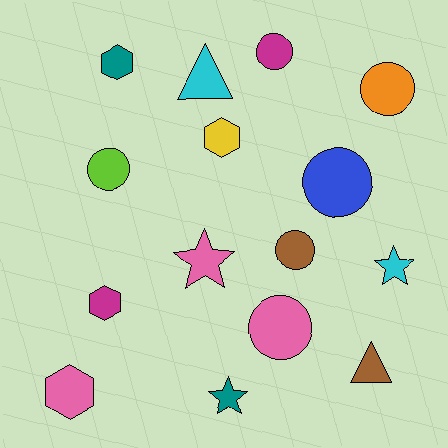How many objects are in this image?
There are 15 objects.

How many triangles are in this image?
There are 2 triangles.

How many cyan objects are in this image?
There are 2 cyan objects.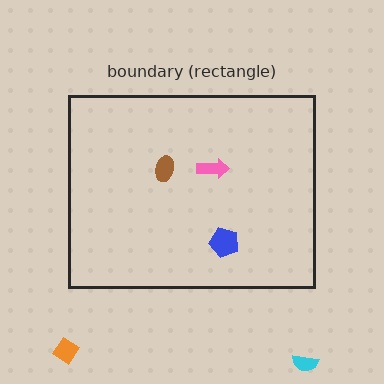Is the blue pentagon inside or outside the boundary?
Inside.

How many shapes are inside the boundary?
3 inside, 2 outside.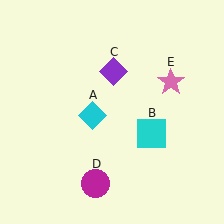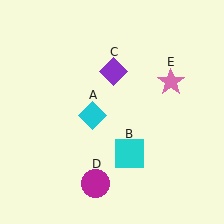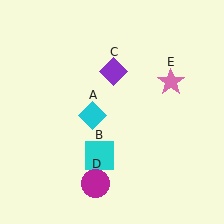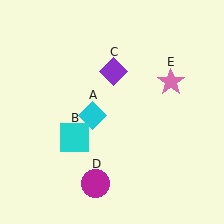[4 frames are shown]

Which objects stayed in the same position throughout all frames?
Cyan diamond (object A) and purple diamond (object C) and magenta circle (object D) and pink star (object E) remained stationary.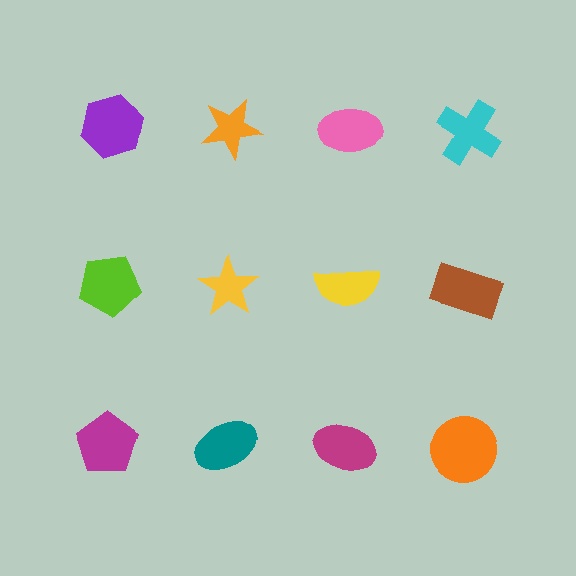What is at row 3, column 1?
A magenta pentagon.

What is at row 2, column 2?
A yellow star.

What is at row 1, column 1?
A purple hexagon.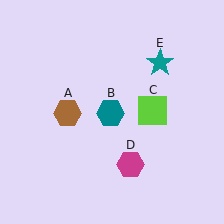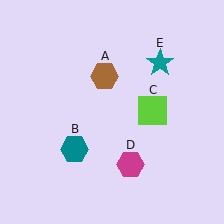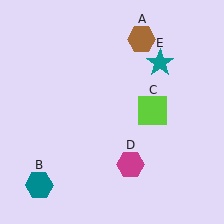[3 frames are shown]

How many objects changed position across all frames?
2 objects changed position: brown hexagon (object A), teal hexagon (object B).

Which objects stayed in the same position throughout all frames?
Lime square (object C) and magenta hexagon (object D) and teal star (object E) remained stationary.